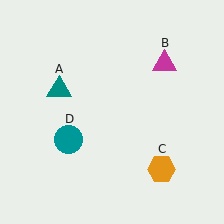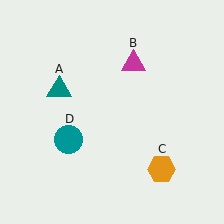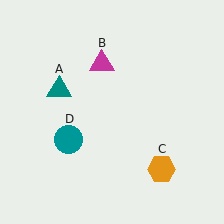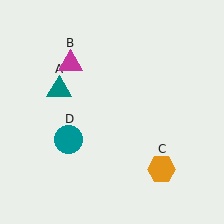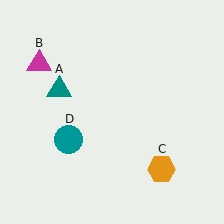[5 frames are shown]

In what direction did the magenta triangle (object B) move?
The magenta triangle (object B) moved left.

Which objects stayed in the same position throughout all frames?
Teal triangle (object A) and orange hexagon (object C) and teal circle (object D) remained stationary.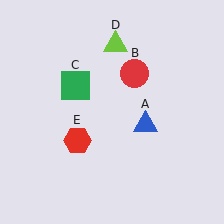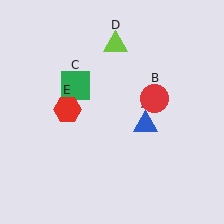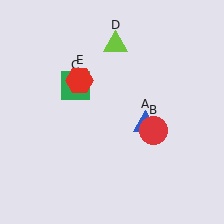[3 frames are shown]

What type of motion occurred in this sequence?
The red circle (object B), red hexagon (object E) rotated clockwise around the center of the scene.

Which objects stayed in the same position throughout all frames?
Blue triangle (object A) and green square (object C) and lime triangle (object D) remained stationary.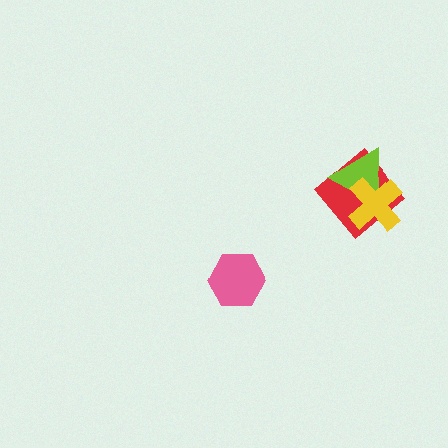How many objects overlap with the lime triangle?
2 objects overlap with the lime triangle.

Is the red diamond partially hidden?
Yes, it is partially covered by another shape.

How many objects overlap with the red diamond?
2 objects overlap with the red diamond.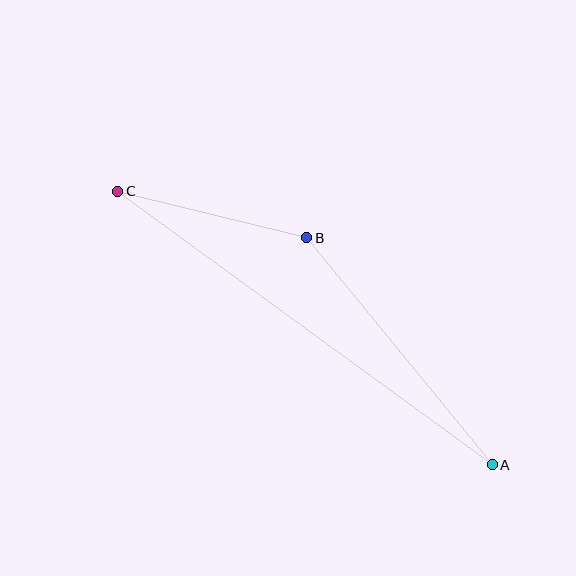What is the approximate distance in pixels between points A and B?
The distance between A and B is approximately 293 pixels.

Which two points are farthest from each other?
Points A and C are farthest from each other.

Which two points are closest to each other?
Points B and C are closest to each other.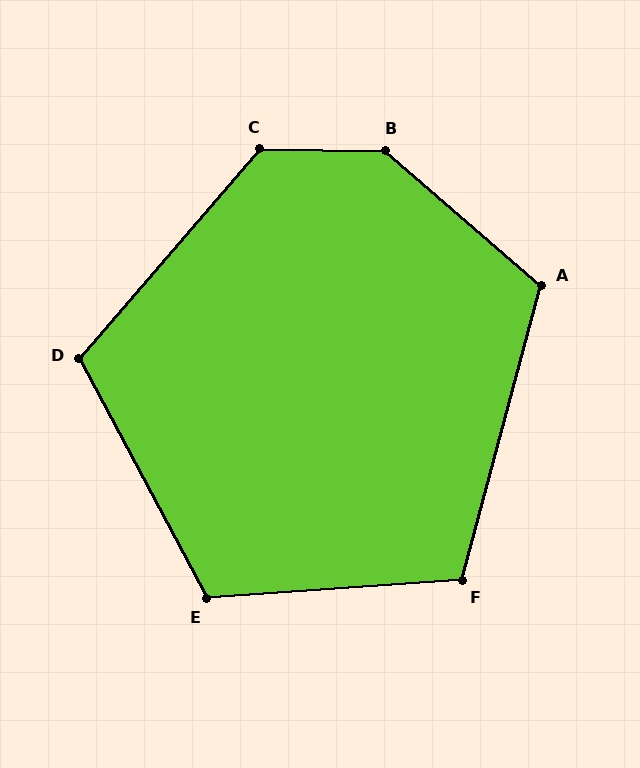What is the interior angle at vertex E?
Approximately 114 degrees (obtuse).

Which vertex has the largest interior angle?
B, at approximately 140 degrees.